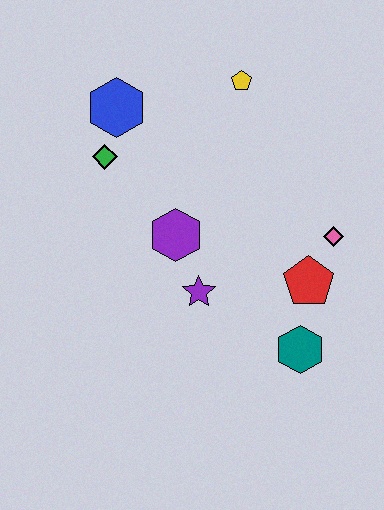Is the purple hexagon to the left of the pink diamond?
Yes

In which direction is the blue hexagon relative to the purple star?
The blue hexagon is above the purple star.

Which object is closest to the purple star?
The purple hexagon is closest to the purple star.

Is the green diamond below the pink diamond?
No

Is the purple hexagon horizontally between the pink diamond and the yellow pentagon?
No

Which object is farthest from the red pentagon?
The blue hexagon is farthest from the red pentagon.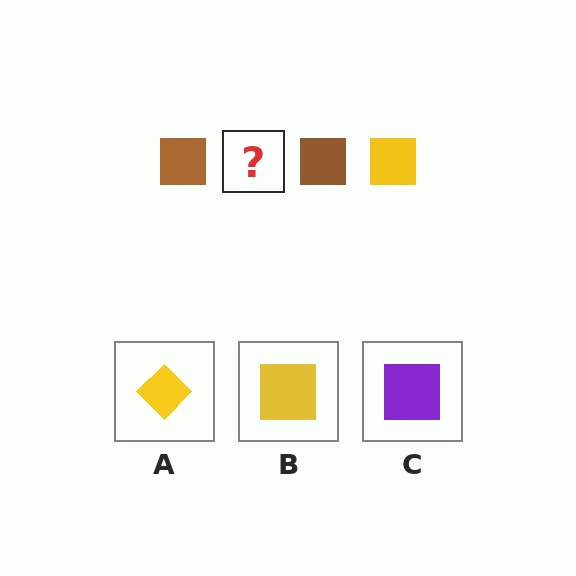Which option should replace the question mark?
Option B.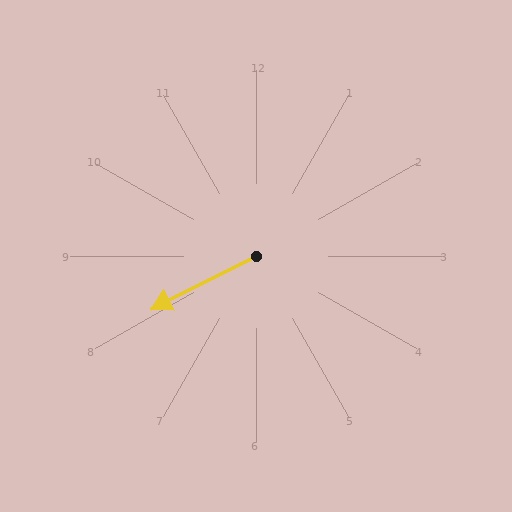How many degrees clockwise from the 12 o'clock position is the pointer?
Approximately 243 degrees.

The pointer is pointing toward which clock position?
Roughly 8 o'clock.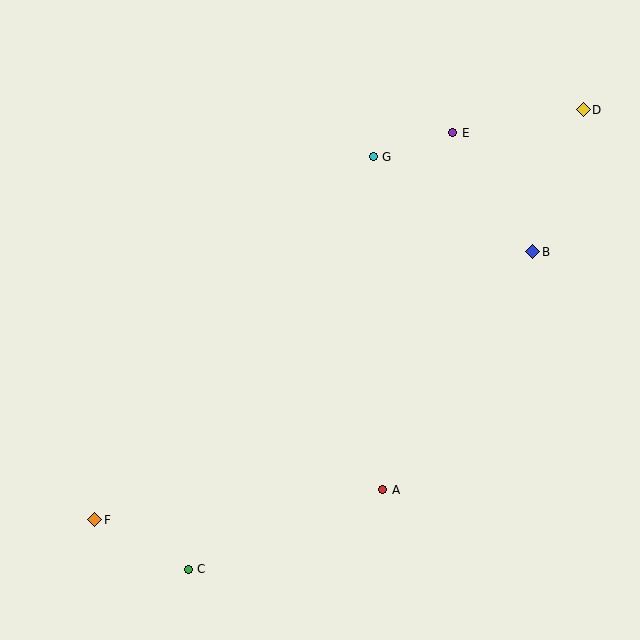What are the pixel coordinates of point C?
Point C is at (188, 569).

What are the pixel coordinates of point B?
Point B is at (533, 252).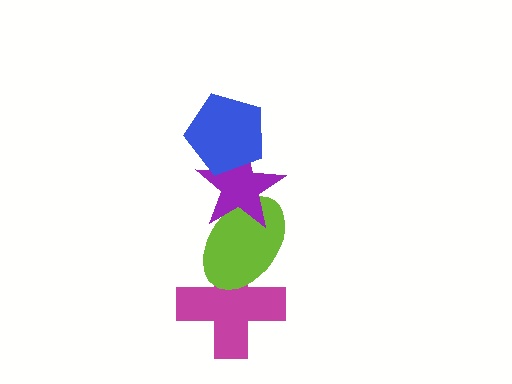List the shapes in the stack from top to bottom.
From top to bottom: the blue pentagon, the purple star, the lime ellipse, the magenta cross.